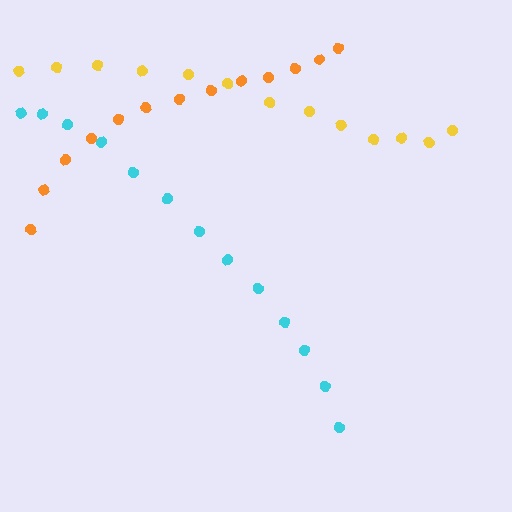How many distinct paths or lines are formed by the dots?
There are 3 distinct paths.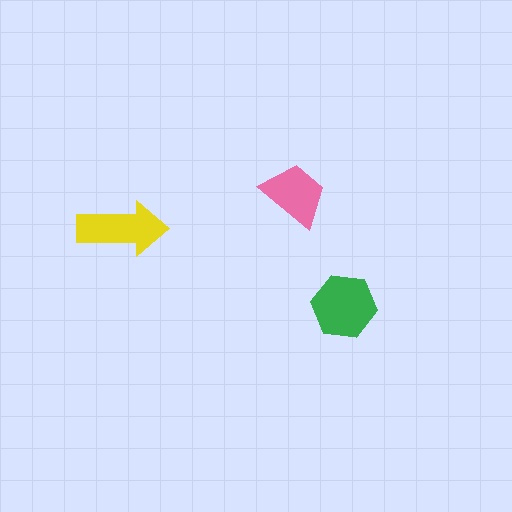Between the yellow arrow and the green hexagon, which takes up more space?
The green hexagon.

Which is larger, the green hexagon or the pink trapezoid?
The green hexagon.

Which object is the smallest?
The pink trapezoid.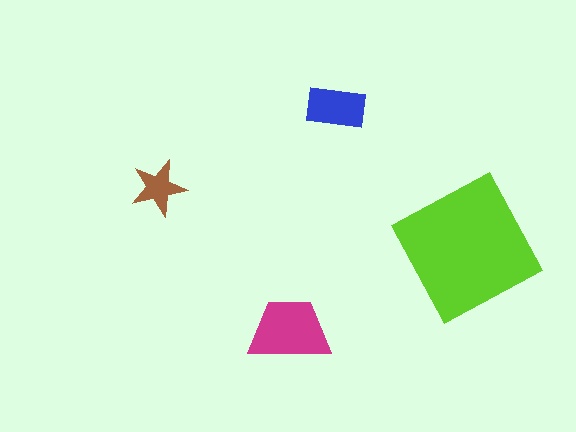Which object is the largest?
The lime square.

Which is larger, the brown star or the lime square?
The lime square.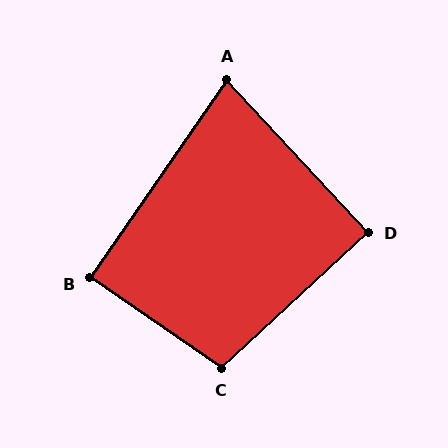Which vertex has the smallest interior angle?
A, at approximately 78 degrees.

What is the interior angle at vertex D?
Approximately 90 degrees (approximately right).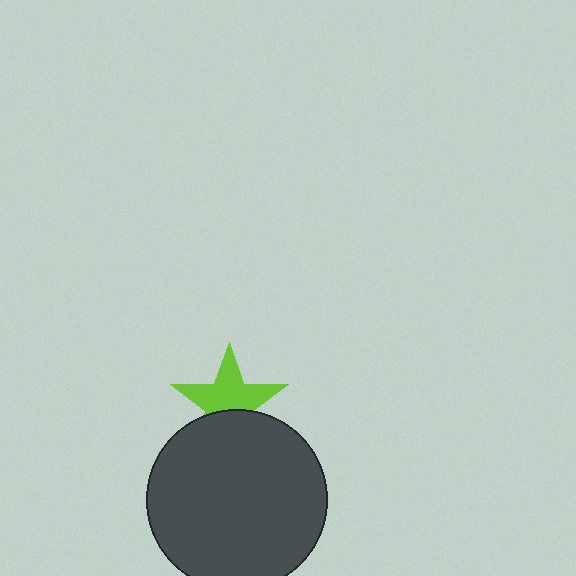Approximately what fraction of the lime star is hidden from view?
Roughly 37% of the lime star is hidden behind the dark gray circle.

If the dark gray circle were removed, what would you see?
You would see the complete lime star.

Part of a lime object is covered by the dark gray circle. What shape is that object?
It is a star.